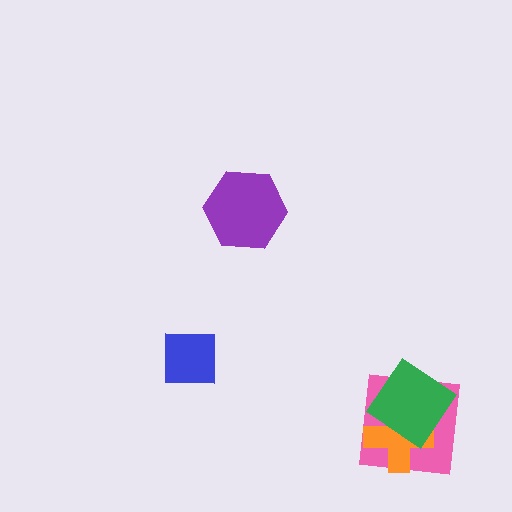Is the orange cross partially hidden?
Yes, it is partially covered by another shape.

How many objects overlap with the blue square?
0 objects overlap with the blue square.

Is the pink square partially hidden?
Yes, it is partially covered by another shape.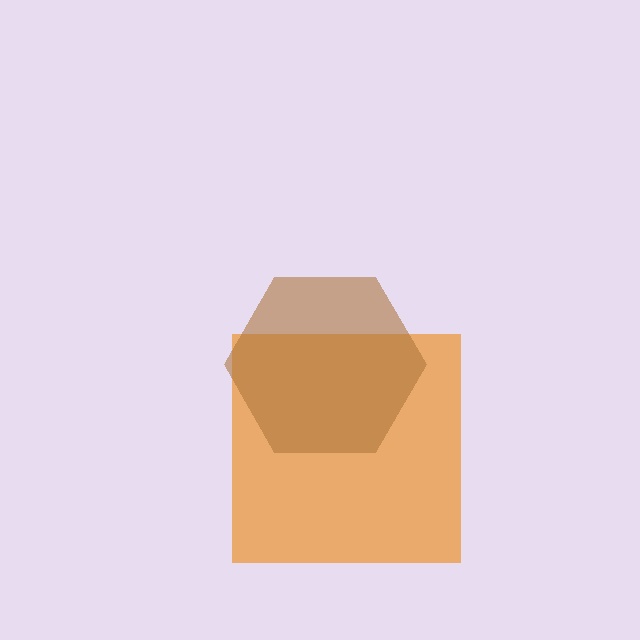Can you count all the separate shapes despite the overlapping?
Yes, there are 2 separate shapes.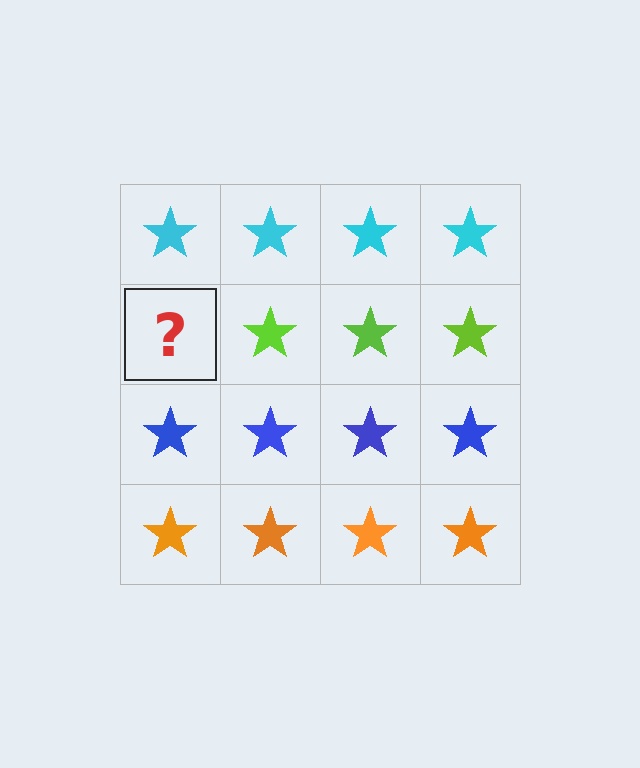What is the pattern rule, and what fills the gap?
The rule is that each row has a consistent color. The gap should be filled with a lime star.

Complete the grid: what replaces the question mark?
The question mark should be replaced with a lime star.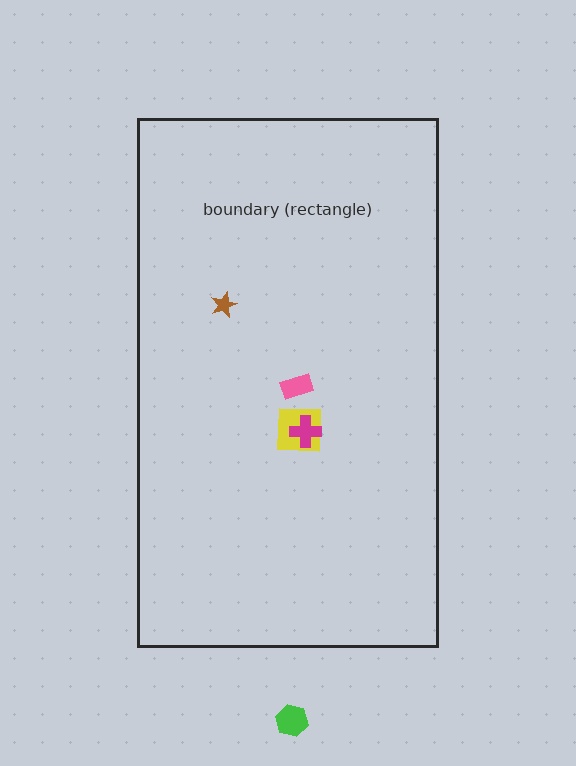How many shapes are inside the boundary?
4 inside, 1 outside.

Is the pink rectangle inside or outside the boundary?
Inside.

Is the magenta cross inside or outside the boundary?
Inside.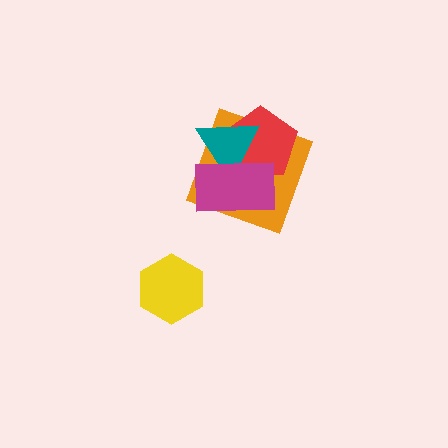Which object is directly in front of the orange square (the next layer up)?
The red pentagon is directly in front of the orange square.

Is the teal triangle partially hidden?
Yes, it is partially covered by another shape.